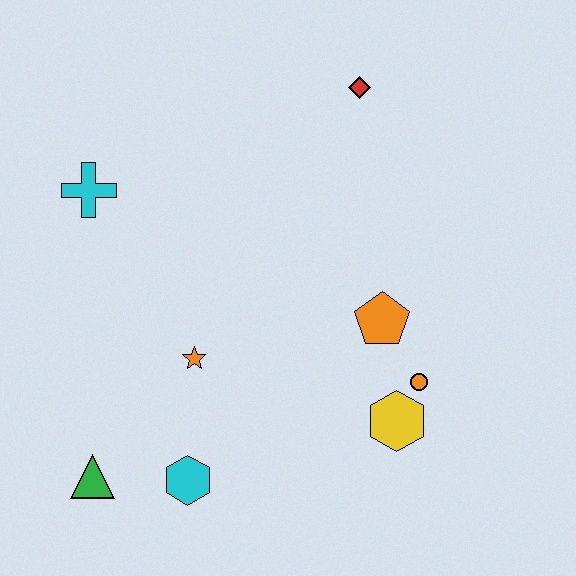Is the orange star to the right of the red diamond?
No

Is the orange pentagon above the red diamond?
No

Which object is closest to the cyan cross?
The orange star is closest to the cyan cross.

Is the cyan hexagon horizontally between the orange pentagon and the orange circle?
No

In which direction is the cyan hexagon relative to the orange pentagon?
The cyan hexagon is to the left of the orange pentagon.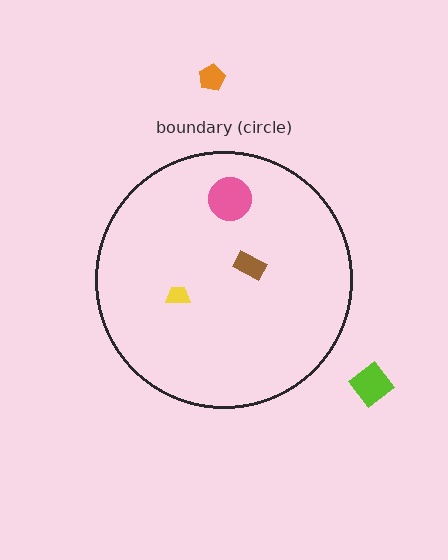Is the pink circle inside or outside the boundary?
Inside.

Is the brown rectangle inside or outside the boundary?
Inside.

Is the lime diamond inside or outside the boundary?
Outside.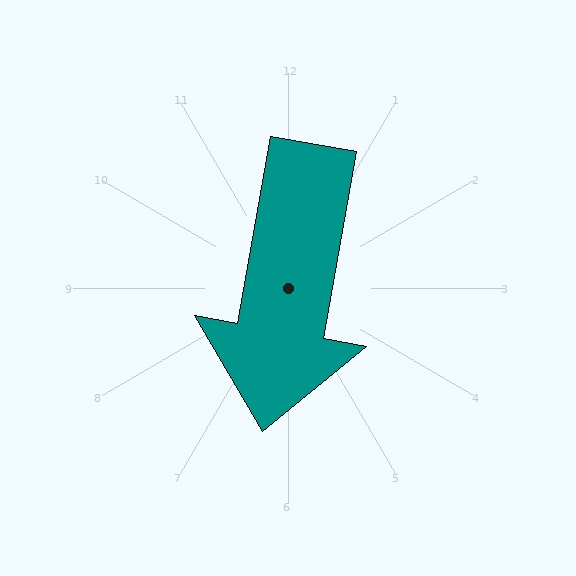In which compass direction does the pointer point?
South.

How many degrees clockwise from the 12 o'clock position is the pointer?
Approximately 190 degrees.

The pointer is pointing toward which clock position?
Roughly 6 o'clock.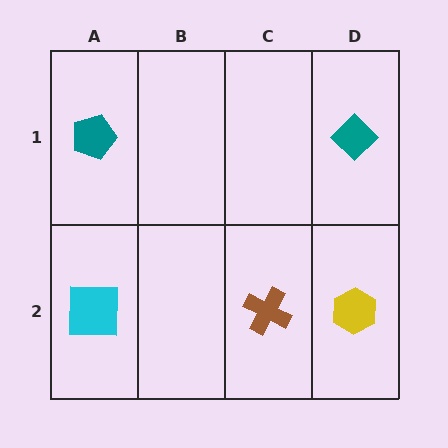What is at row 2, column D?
A yellow hexagon.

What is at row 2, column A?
A cyan square.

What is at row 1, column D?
A teal diamond.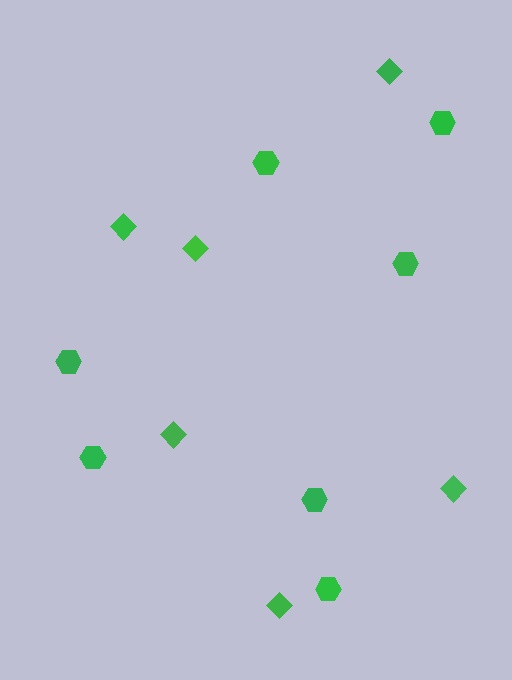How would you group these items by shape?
There are 2 groups: one group of hexagons (7) and one group of diamonds (6).